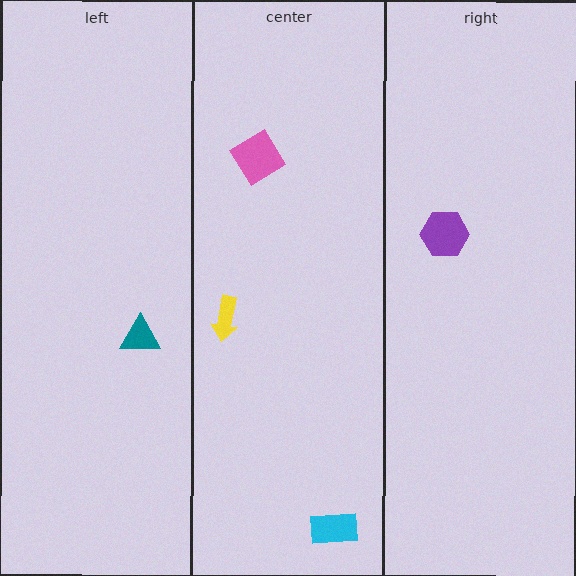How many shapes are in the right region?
1.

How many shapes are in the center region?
3.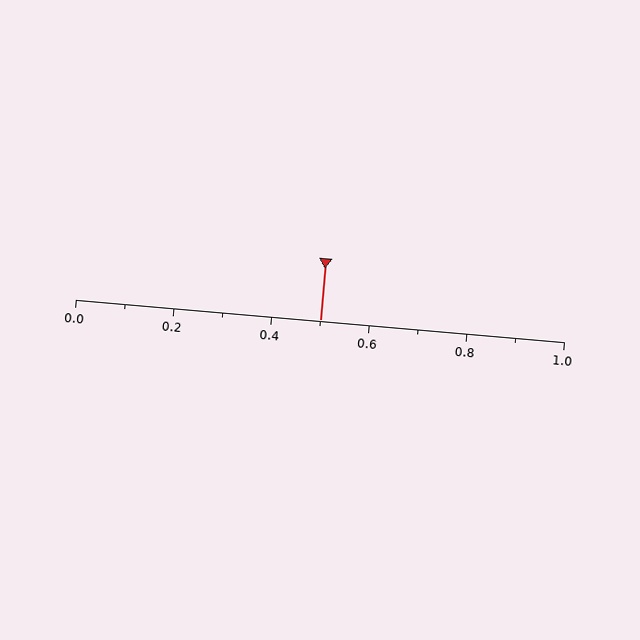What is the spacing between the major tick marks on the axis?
The major ticks are spaced 0.2 apart.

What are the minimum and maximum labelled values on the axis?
The axis runs from 0.0 to 1.0.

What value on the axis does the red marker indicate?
The marker indicates approximately 0.5.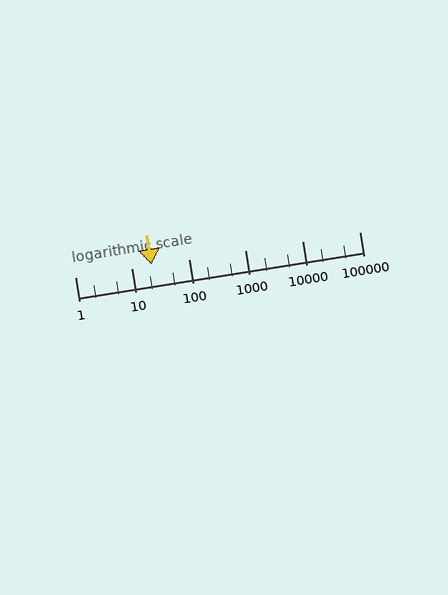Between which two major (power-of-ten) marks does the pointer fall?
The pointer is between 10 and 100.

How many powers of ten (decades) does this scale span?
The scale spans 5 decades, from 1 to 100000.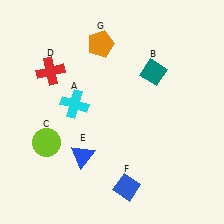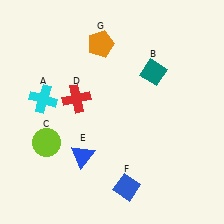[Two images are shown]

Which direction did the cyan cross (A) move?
The cyan cross (A) moved left.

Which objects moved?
The objects that moved are: the cyan cross (A), the red cross (D).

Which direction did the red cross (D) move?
The red cross (D) moved down.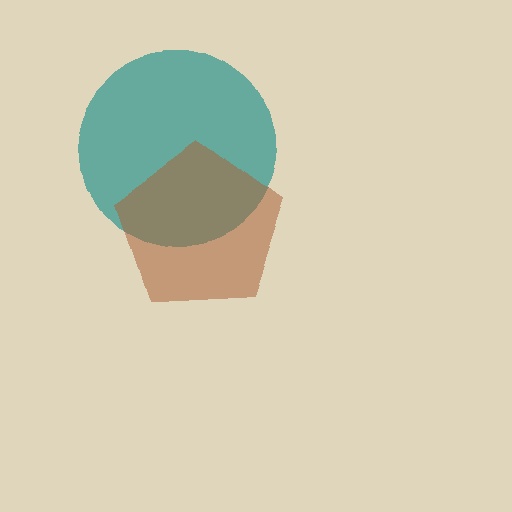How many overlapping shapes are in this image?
There are 2 overlapping shapes in the image.